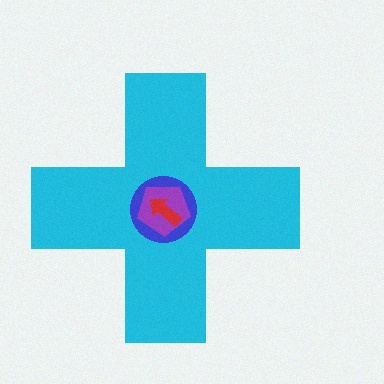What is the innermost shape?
The red arrow.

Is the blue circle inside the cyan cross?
Yes.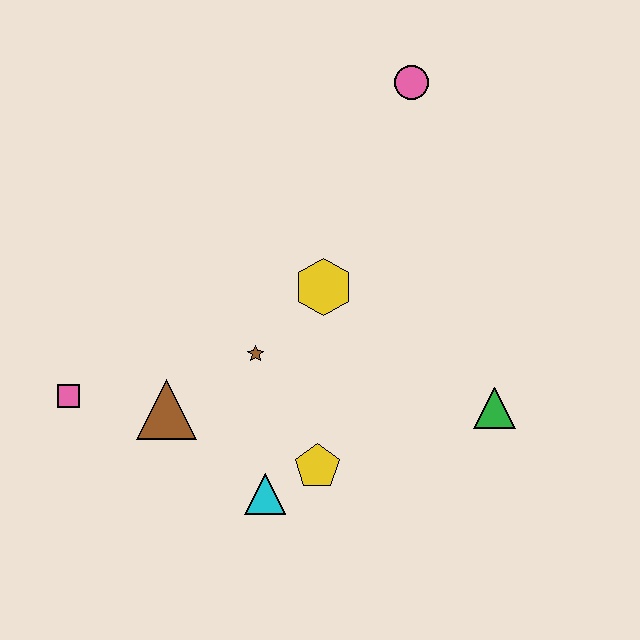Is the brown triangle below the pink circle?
Yes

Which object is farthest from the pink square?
The pink circle is farthest from the pink square.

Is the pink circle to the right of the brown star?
Yes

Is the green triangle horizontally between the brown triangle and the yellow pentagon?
No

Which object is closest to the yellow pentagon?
The cyan triangle is closest to the yellow pentagon.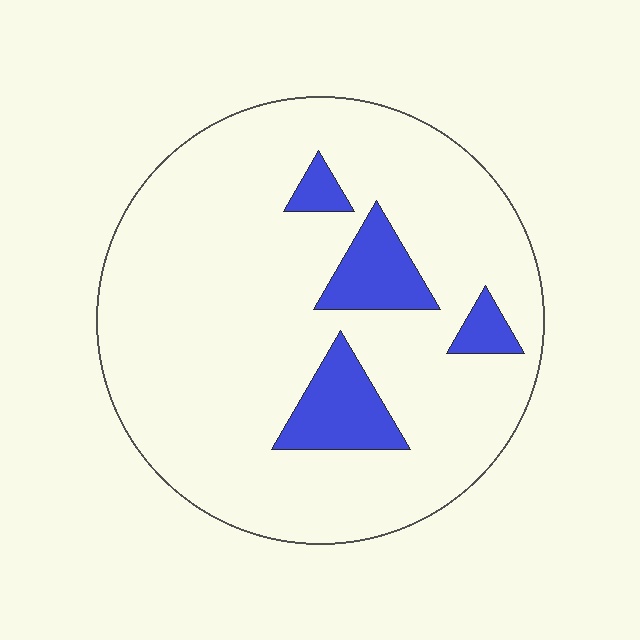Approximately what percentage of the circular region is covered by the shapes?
Approximately 15%.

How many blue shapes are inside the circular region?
4.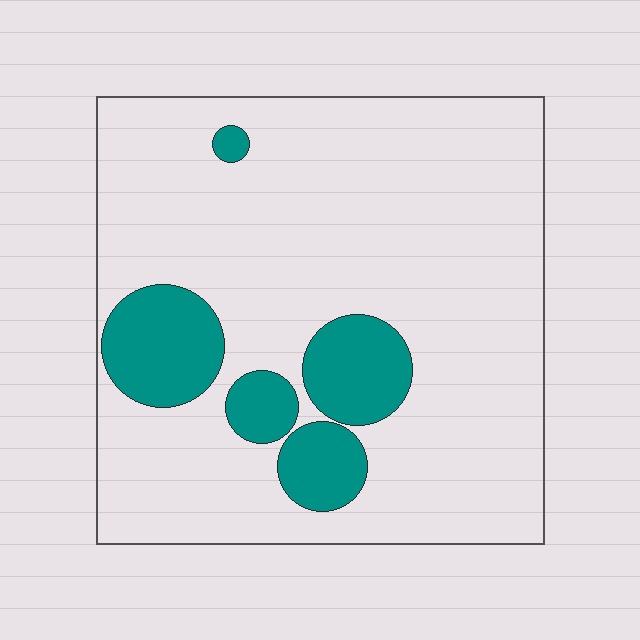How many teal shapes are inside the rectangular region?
5.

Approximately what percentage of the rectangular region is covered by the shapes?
Approximately 15%.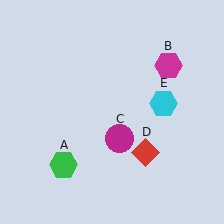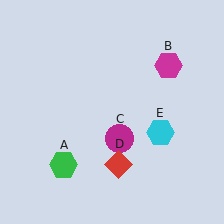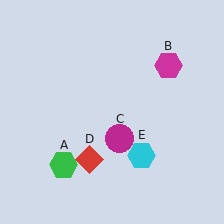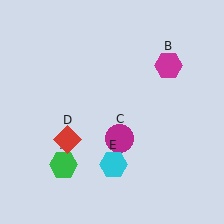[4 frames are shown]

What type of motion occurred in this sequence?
The red diamond (object D), cyan hexagon (object E) rotated clockwise around the center of the scene.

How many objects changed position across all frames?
2 objects changed position: red diamond (object D), cyan hexagon (object E).